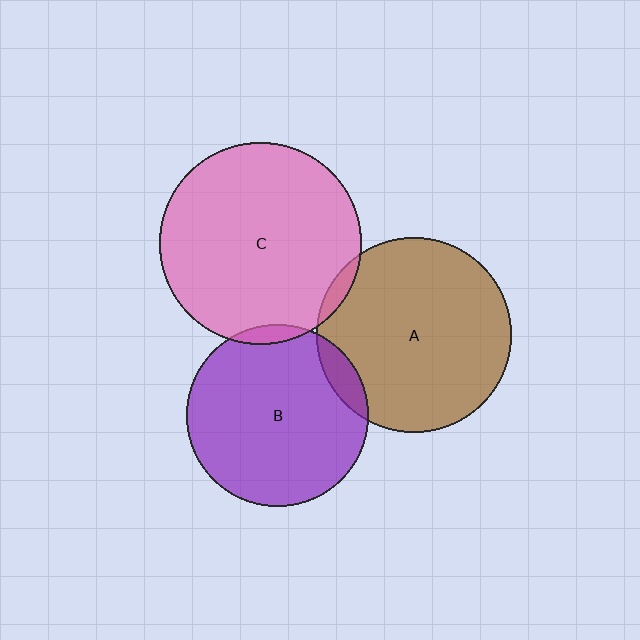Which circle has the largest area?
Circle C (pink).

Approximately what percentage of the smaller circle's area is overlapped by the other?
Approximately 10%.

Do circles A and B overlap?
Yes.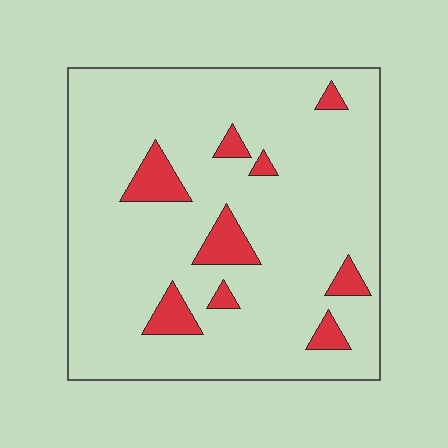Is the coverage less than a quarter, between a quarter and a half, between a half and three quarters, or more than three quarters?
Less than a quarter.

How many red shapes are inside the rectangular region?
9.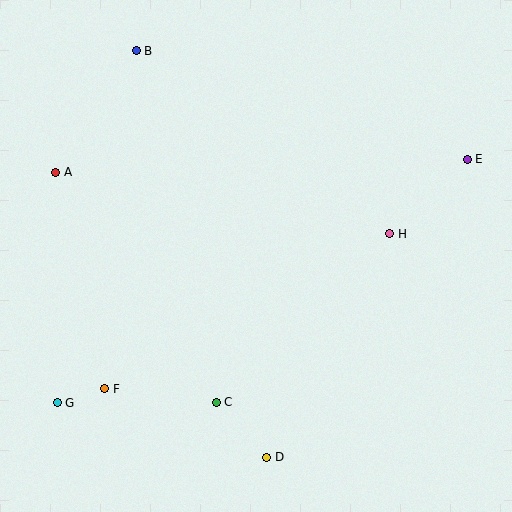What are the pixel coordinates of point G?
Point G is at (57, 403).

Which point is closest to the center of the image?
Point H at (390, 234) is closest to the center.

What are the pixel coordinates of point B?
Point B is at (136, 51).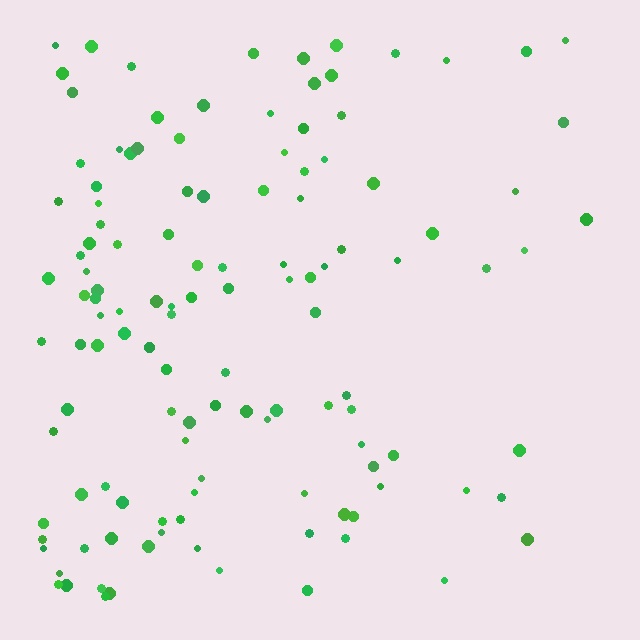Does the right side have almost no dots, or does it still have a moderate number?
Still a moderate number, just noticeably fewer than the left.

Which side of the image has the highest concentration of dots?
The left.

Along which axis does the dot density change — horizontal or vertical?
Horizontal.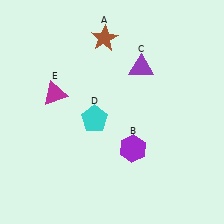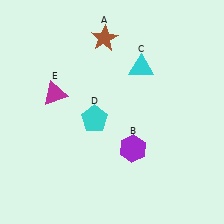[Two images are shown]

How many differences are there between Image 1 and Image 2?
There is 1 difference between the two images.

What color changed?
The triangle (C) changed from purple in Image 1 to cyan in Image 2.